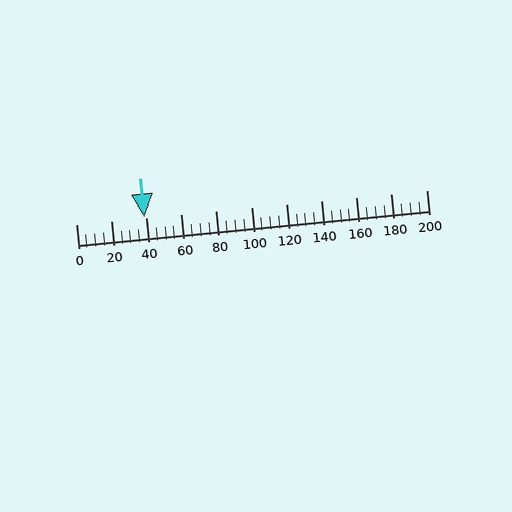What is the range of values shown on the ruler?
The ruler shows values from 0 to 200.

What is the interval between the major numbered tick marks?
The major tick marks are spaced 20 units apart.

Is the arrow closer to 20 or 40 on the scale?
The arrow is closer to 40.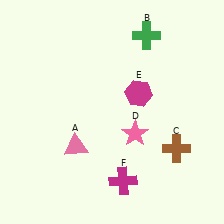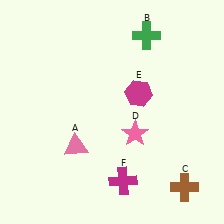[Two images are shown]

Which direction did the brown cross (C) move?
The brown cross (C) moved down.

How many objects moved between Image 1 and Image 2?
1 object moved between the two images.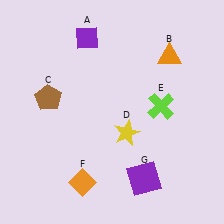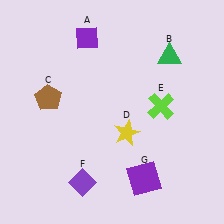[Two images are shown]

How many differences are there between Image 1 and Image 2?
There are 2 differences between the two images.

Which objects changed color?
B changed from orange to green. F changed from orange to purple.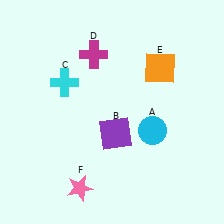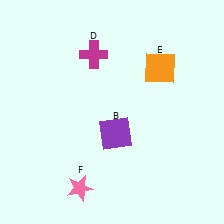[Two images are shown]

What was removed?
The cyan cross (C), the cyan circle (A) were removed in Image 2.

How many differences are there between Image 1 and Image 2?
There are 2 differences between the two images.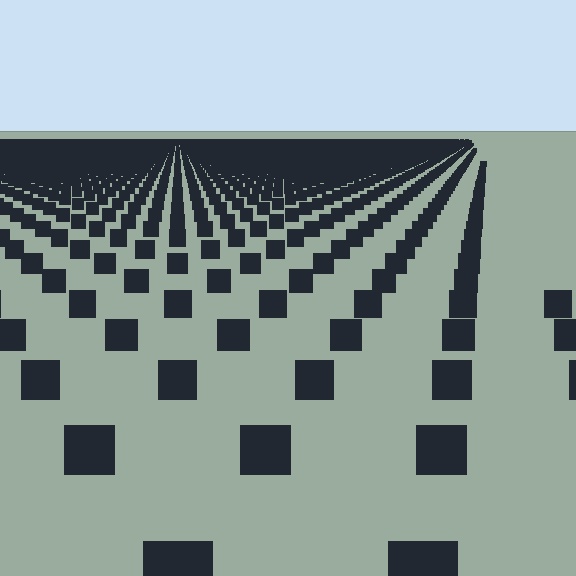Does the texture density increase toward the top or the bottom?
Density increases toward the top.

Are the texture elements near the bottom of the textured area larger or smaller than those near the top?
Larger. Near the bottom, elements are closer to the viewer and appear at a bigger on-screen size.